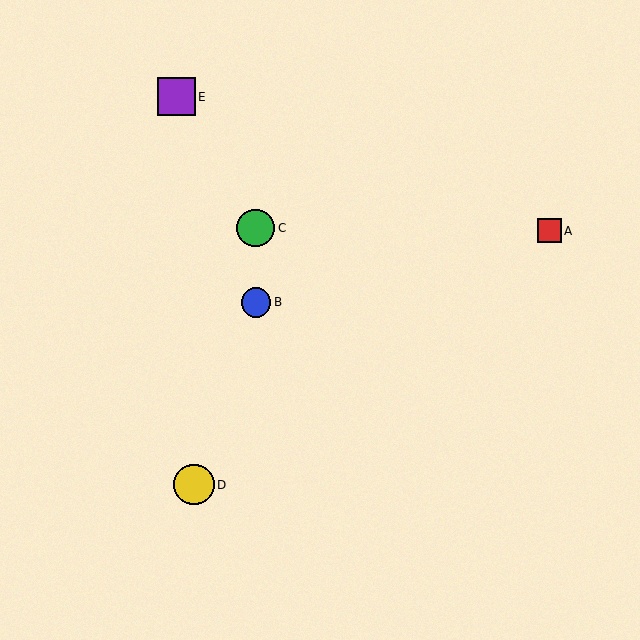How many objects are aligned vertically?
2 objects (B, C) are aligned vertically.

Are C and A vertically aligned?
No, C is at x≈256 and A is at x≈549.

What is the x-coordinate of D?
Object D is at x≈194.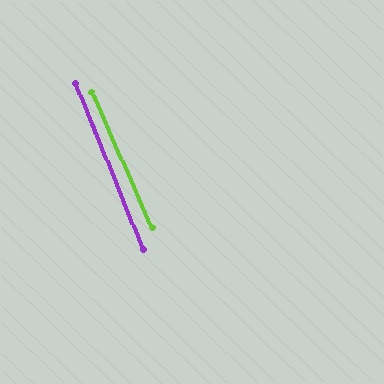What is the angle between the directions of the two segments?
Approximately 2 degrees.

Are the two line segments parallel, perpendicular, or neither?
Parallel — their directions differ by only 1.6°.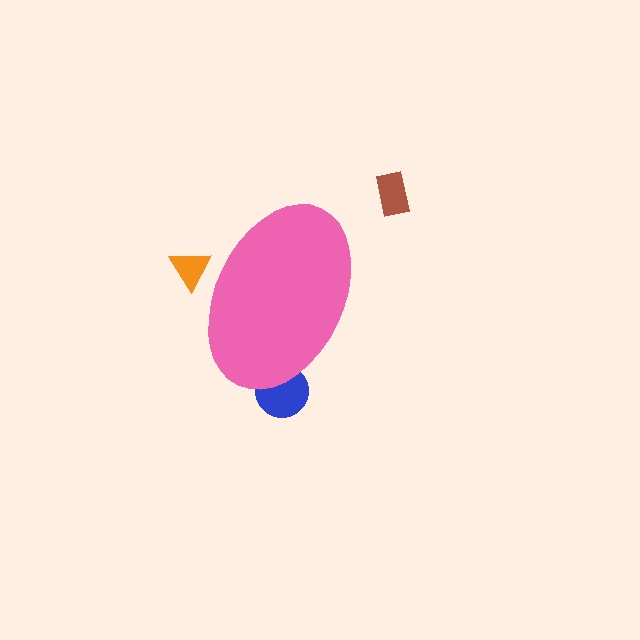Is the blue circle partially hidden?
Yes, the blue circle is partially hidden behind the pink ellipse.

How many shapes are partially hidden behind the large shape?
2 shapes are partially hidden.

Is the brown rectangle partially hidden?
No, the brown rectangle is fully visible.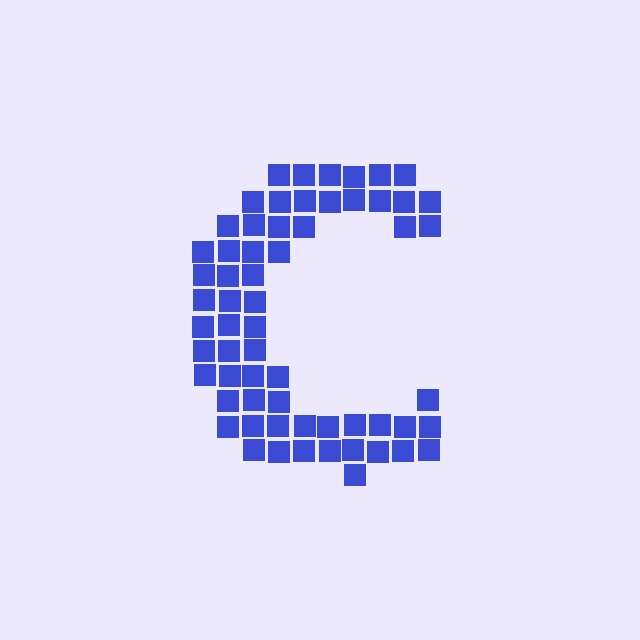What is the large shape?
The large shape is the letter C.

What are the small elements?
The small elements are squares.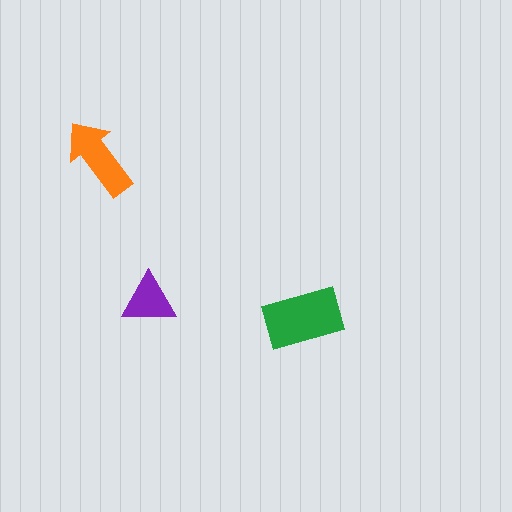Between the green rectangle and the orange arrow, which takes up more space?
The green rectangle.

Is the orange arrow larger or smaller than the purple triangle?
Larger.